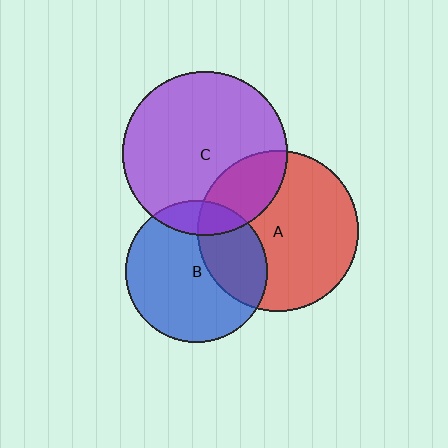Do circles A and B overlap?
Yes.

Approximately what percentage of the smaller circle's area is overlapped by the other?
Approximately 30%.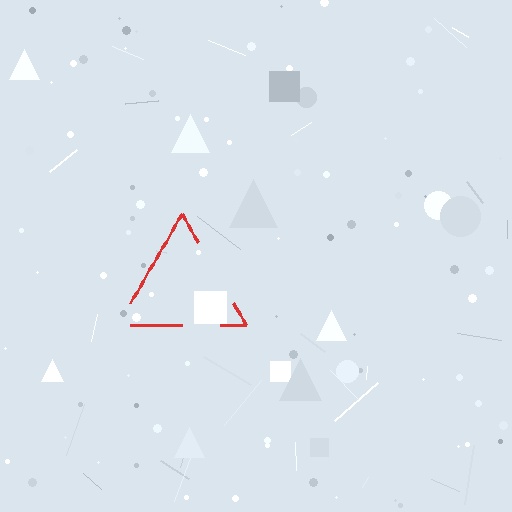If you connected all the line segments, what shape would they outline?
They would outline a triangle.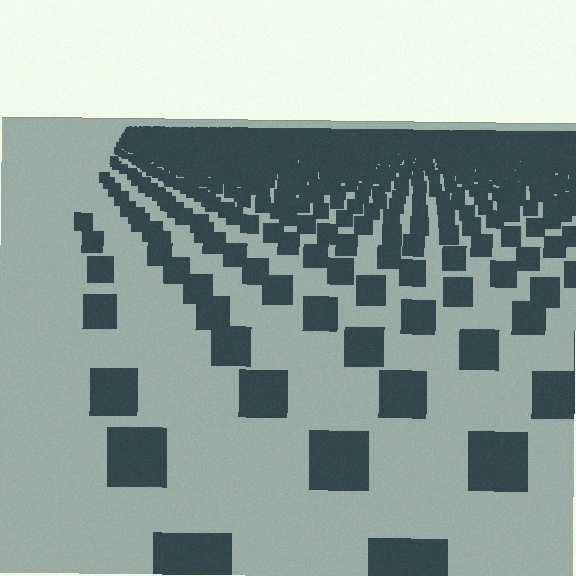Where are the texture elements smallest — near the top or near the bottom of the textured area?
Near the top.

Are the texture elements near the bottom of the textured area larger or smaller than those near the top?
Larger. Near the bottom, elements are closer to the viewer and appear at a bigger on-screen size.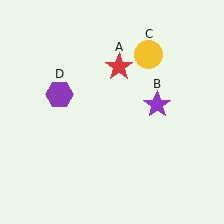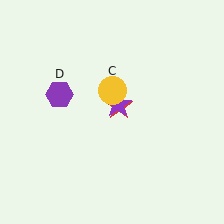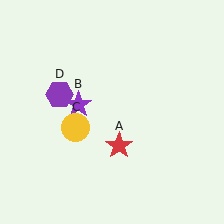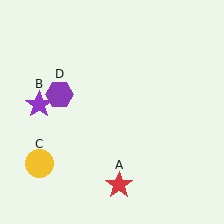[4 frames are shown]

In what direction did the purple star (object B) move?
The purple star (object B) moved left.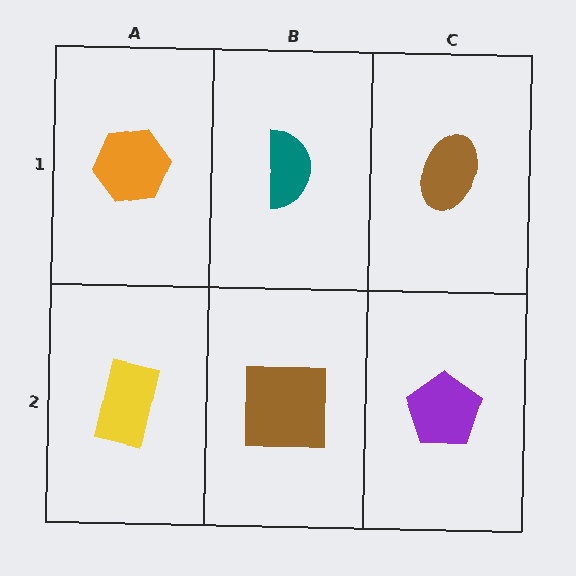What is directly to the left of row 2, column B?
A yellow rectangle.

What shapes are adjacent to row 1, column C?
A purple pentagon (row 2, column C), a teal semicircle (row 1, column B).